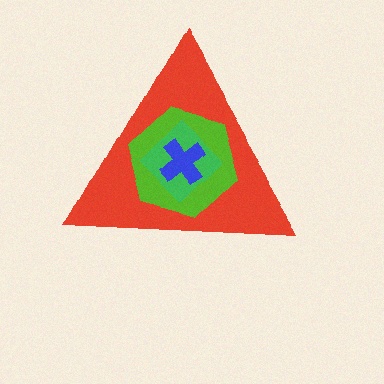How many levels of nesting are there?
4.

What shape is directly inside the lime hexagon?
The green diamond.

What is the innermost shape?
The blue cross.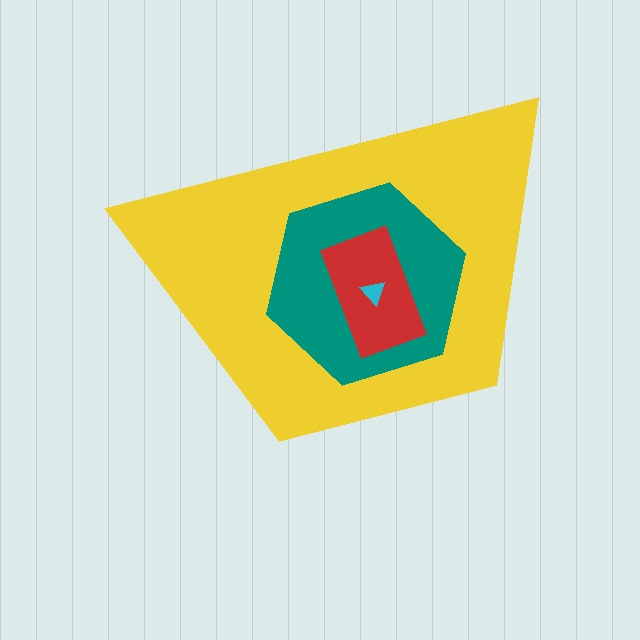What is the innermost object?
The cyan triangle.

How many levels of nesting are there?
4.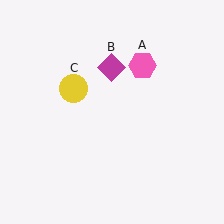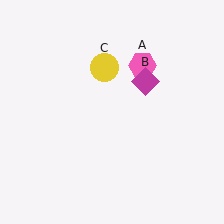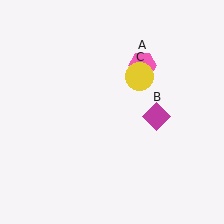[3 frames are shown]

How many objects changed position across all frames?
2 objects changed position: magenta diamond (object B), yellow circle (object C).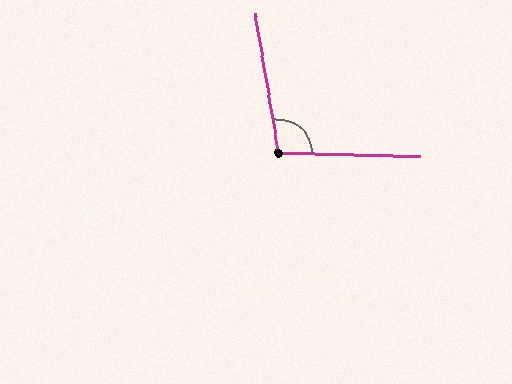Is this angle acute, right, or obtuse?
It is obtuse.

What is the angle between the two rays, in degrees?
Approximately 101 degrees.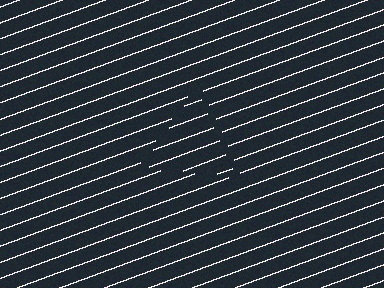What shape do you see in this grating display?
An illusory triangle. The interior of the shape contains the same grating, shifted by half a period — the contour is defined by the phase discontinuity where line-ends from the inner and outer gratings abut.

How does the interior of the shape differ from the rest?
The interior of the shape contains the same grating, shifted by half a period — the contour is defined by the phase discontinuity where line-ends from the inner and outer gratings abut.